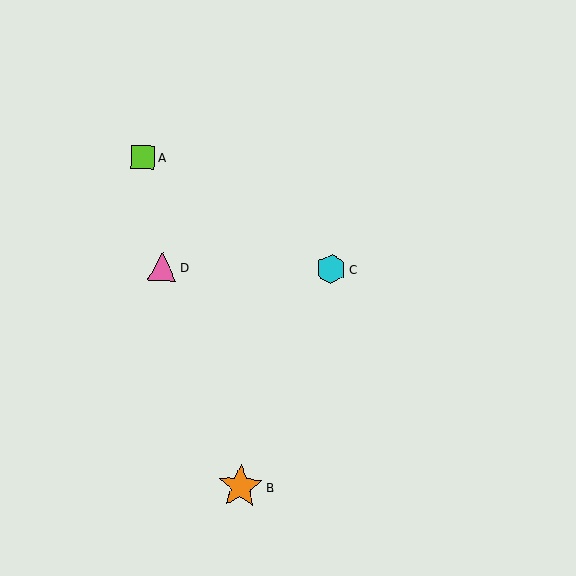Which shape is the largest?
The orange star (labeled B) is the largest.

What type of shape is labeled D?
Shape D is a pink triangle.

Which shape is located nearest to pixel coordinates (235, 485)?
The orange star (labeled B) at (240, 487) is nearest to that location.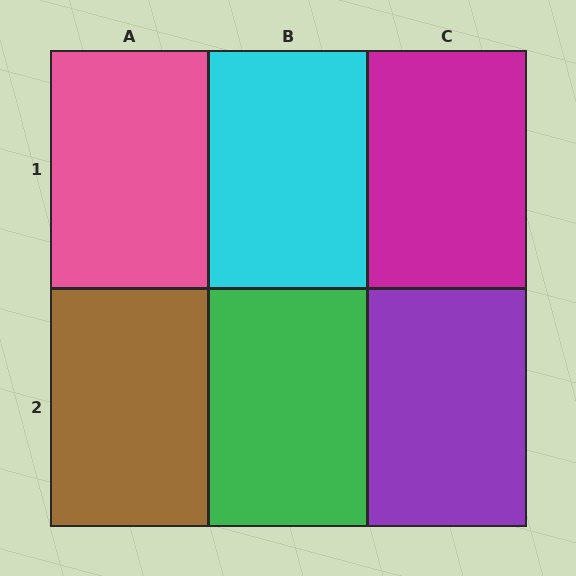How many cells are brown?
1 cell is brown.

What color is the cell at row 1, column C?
Magenta.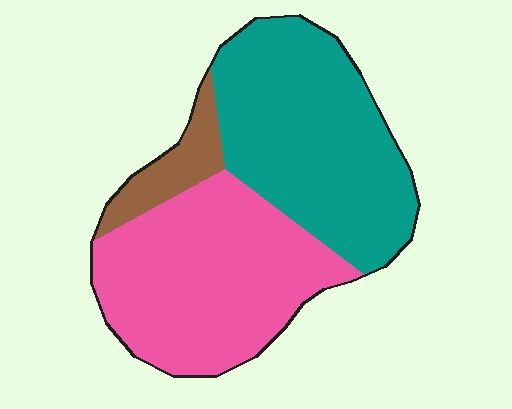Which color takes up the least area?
Brown, at roughly 10%.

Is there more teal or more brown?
Teal.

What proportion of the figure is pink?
Pink takes up between a quarter and a half of the figure.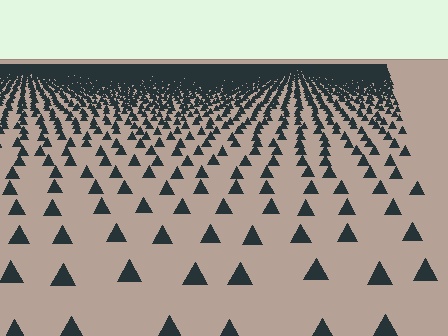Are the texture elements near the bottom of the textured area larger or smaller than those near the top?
Larger. Near the bottom, elements are closer to the viewer and appear at a bigger on-screen size.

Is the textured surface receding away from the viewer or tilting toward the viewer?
The surface is receding away from the viewer. Texture elements get smaller and denser toward the top.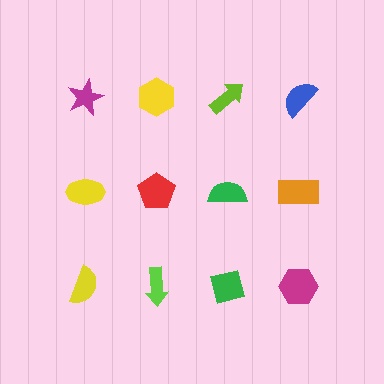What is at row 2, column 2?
A red pentagon.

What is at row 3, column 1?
A yellow semicircle.